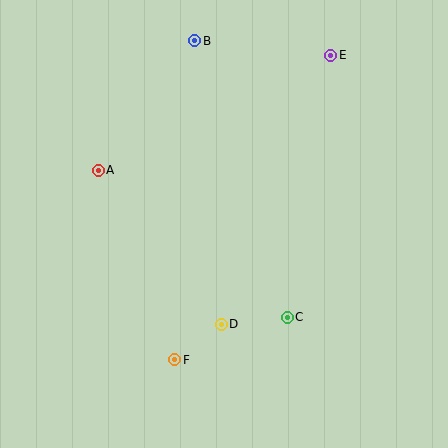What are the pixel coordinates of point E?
Point E is at (331, 55).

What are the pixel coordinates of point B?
Point B is at (195, 41).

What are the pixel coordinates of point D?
Point D is at (221, 324).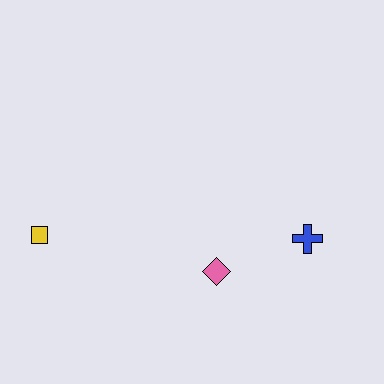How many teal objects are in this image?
There are no teal objects.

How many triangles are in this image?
There are no triangles.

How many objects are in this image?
There are 3 objects.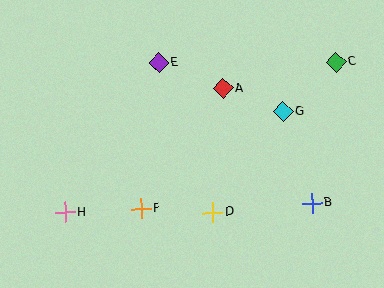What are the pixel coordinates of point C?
Point C is at (336, 62).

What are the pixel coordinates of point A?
Point A is at (223, 88).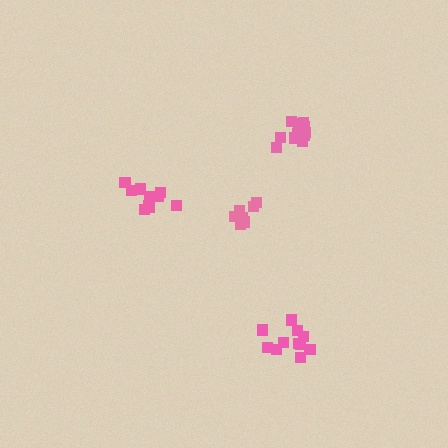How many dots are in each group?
Group 1: 7 dots, Group 2: 13 dots, Group 3: 10 dots, Group 4: 11 dots (41 total).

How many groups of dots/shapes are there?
There are 4 groups.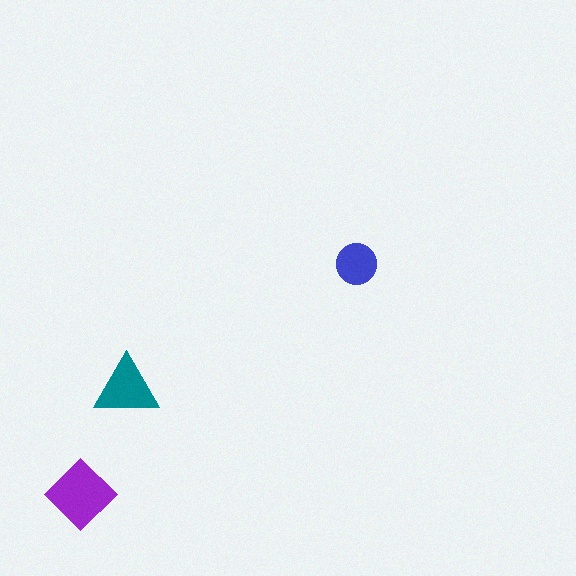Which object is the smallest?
The blue circle.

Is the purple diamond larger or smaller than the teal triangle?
Larger.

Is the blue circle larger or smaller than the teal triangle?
Smaller.